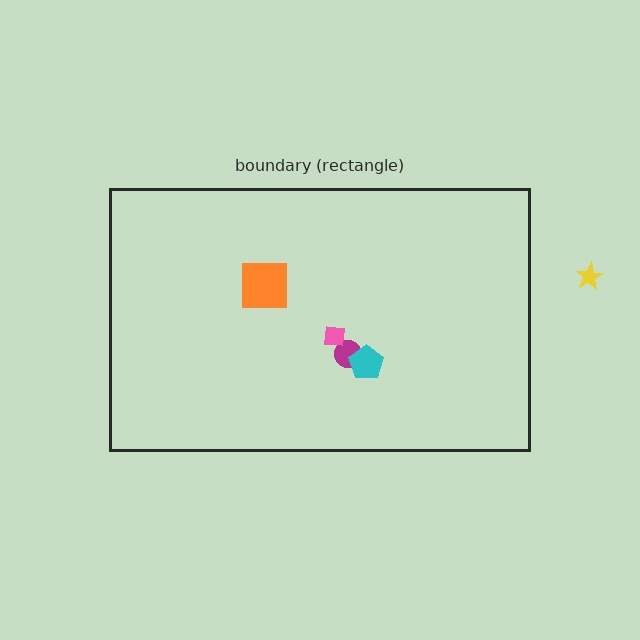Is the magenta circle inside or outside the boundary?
Inside.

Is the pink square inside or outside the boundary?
Inside.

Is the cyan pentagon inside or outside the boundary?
Inside.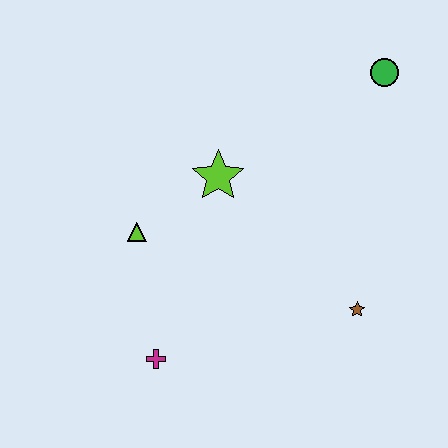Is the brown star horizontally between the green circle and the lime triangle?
Yes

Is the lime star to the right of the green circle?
No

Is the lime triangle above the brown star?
Yes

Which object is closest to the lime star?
The lime triangle is closest to the lime star.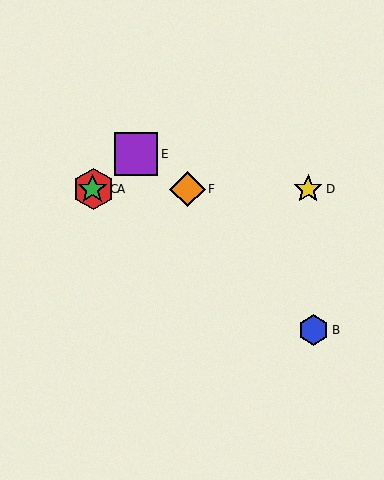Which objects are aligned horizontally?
Objects A, C, D, F are aligned horizontally.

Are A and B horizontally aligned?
No, A is at y≈189 and B is at y≈330.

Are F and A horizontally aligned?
Yes, both are at y≈189.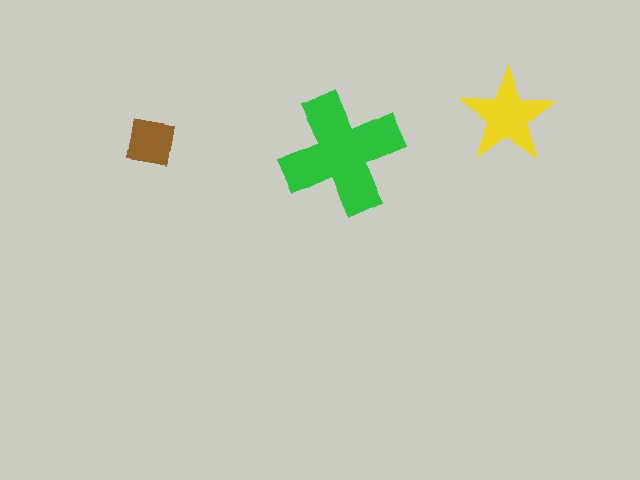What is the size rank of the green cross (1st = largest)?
1st.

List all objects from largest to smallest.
The green cross, the yellow star, the brown square.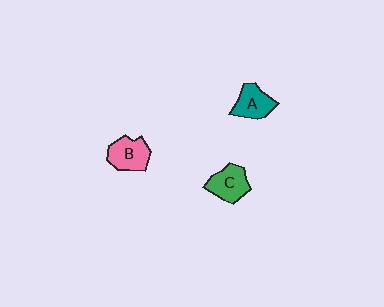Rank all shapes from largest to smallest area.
From largest to smallest: B (pink), C (green), A (teal).